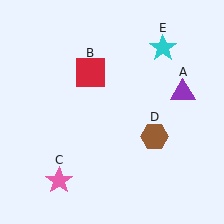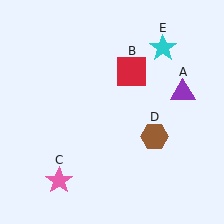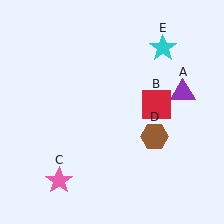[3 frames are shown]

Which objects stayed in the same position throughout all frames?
Purple triangle (object A) and pink star (object C) and brown hexagon (object D) and cyan star (object E) remained stationary.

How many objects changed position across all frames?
1 object changed position: red square (object B).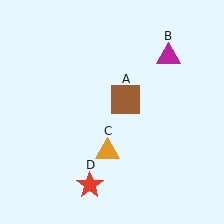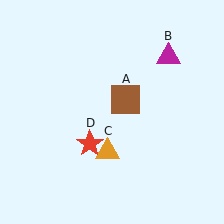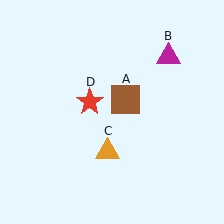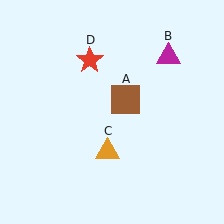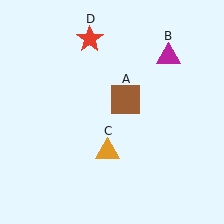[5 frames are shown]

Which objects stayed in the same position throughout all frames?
Brown square (object A) and magenta triangle (object B) and orange triangle (object C) remained stationary.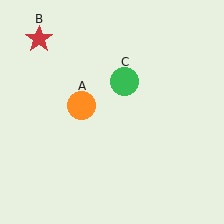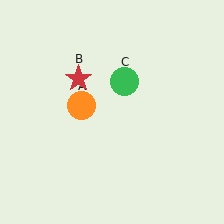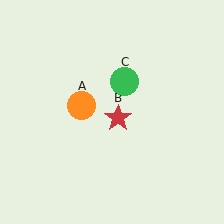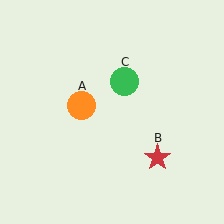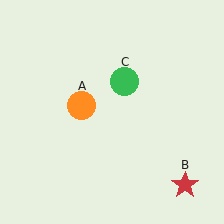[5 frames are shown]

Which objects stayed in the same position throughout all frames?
Orange circle (object A) and green circle (object C) remained stationary.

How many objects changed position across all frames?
1 object changed position: red star (object B).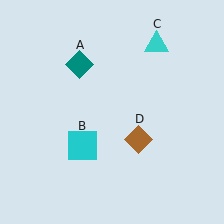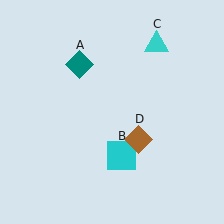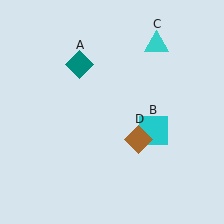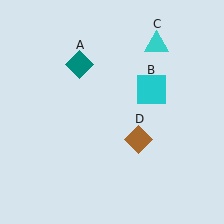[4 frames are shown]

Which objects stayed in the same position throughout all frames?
Teal diamond (object A) and cyan triangle (object C) and brown diamond (object D) remained stationary.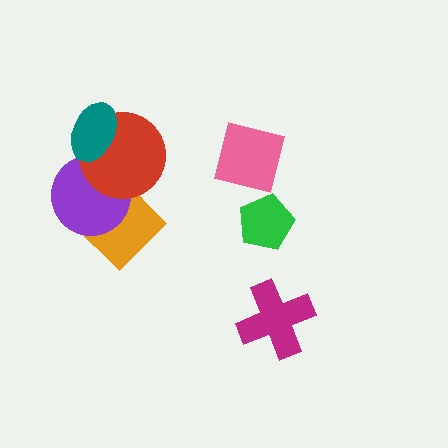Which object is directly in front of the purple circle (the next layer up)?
The red circle is directly in front of the purple circle.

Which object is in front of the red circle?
The teal ellipse is in front of the red circle.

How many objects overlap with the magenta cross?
0 objects overlap with the magenta cross.